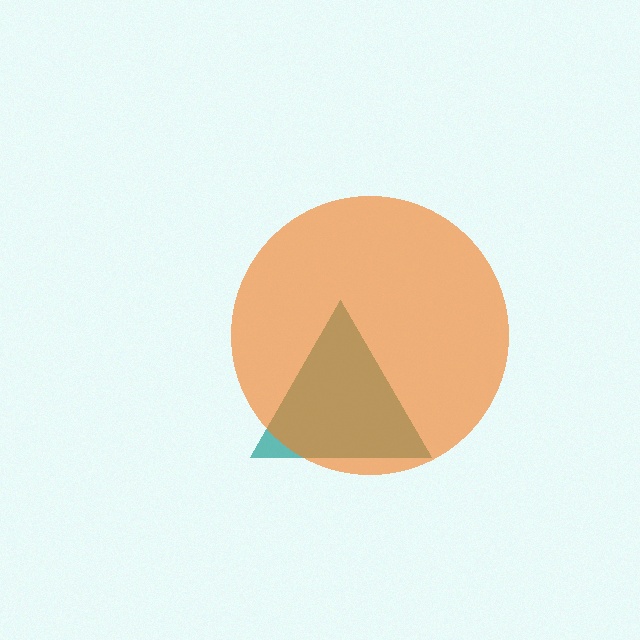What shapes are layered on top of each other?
The layered shapes are: a teal triangle, an orange circle.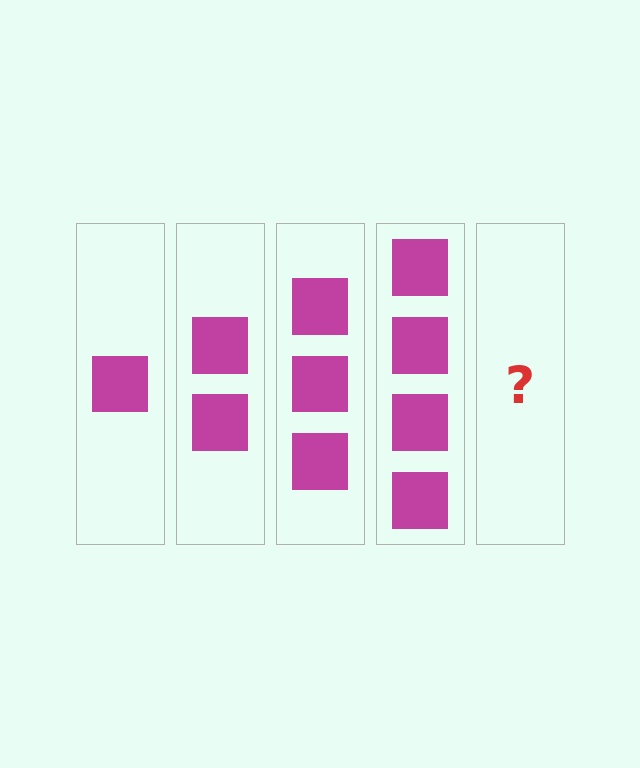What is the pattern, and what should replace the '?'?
The pattern is that each step adds one more square. The '?' should be 5 squares.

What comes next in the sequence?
The next element should be 5 squares.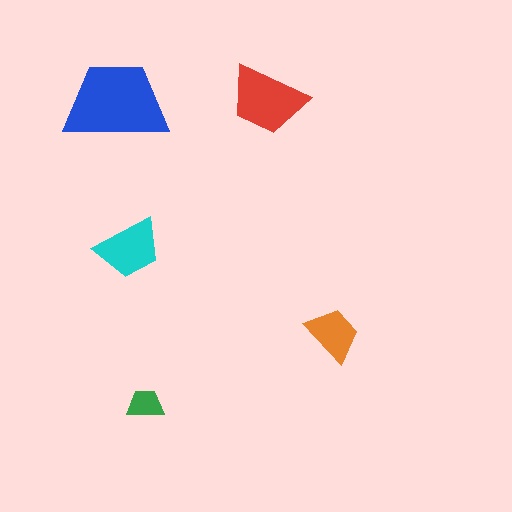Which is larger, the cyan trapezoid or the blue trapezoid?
The blue one.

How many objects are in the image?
There are 5 objects in the image.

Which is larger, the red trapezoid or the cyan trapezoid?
The red one.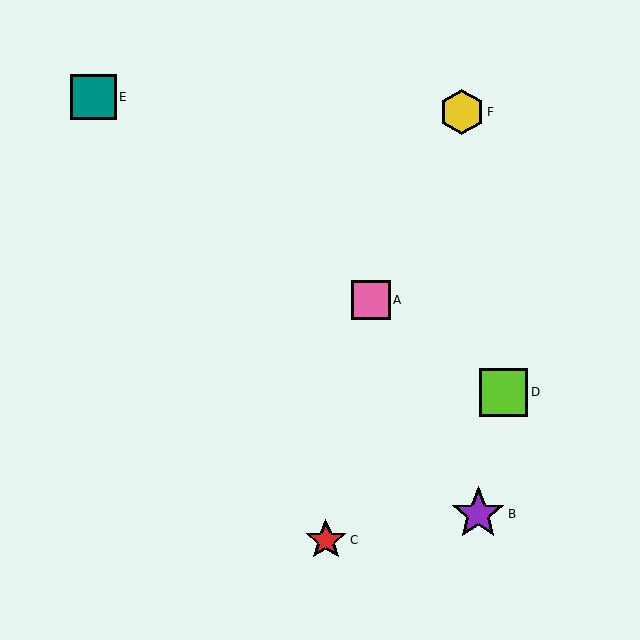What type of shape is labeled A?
Shape A is a pink square.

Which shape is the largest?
The purple star (labeled B) is the largest.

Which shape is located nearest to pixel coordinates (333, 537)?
The red star (labeled C) at (326, 540) is nearest to that location.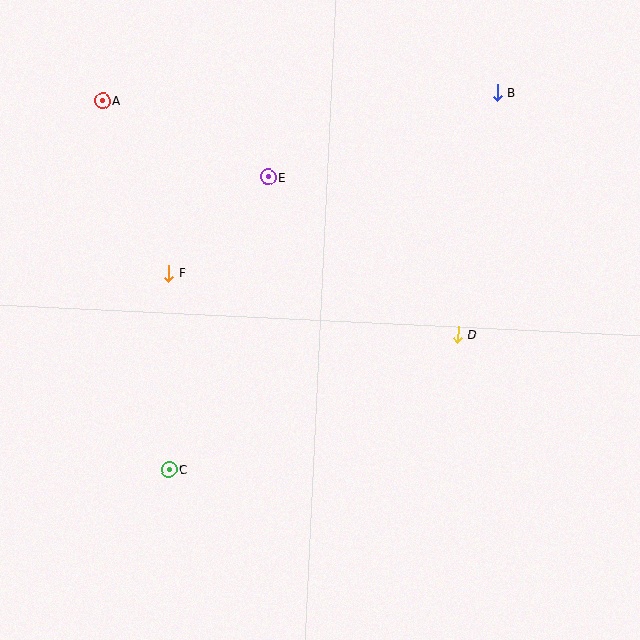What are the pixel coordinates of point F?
Point F is at (169, 273).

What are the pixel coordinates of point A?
Point A is at (102, 101).